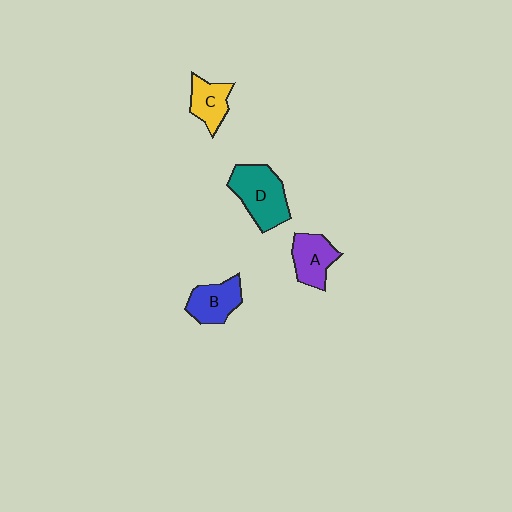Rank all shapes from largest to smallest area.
From largest to smallest: D (teal), A (purple), B (blue), C (yellow).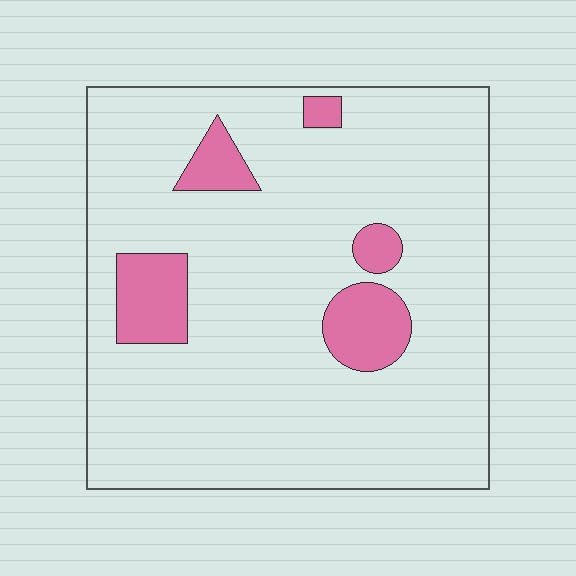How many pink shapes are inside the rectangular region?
5.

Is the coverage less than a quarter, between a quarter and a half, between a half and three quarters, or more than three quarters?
Less than a quarter.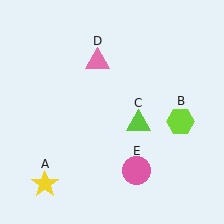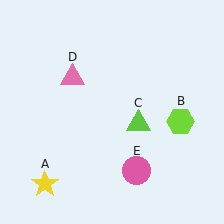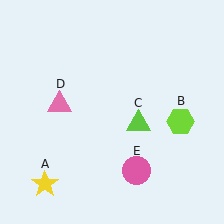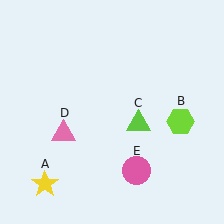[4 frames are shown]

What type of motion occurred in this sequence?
The pink triangle (object D) rotated counterclockwise around the center of the scene.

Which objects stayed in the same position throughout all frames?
Yellow star (object A) and lime hexagon (object B) and lime triangle (object C) and pink circle (object E) remained stationary.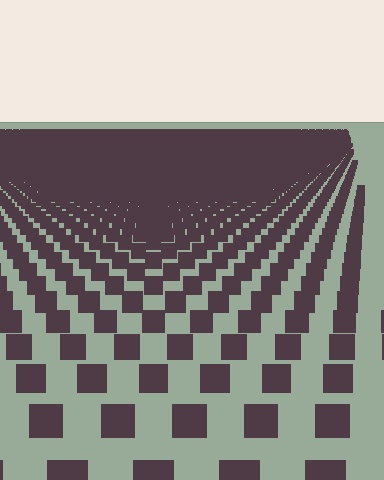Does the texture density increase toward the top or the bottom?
Density increases toward the top.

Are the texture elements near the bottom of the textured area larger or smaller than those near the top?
Larger. Near the bottom, elements are closer to the viewer and appear at a bigger on-screen size.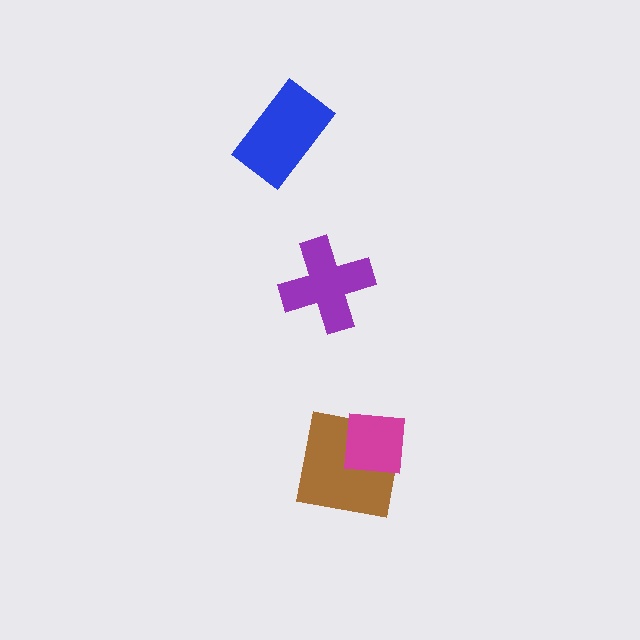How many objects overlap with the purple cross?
0 objects overlap with the purple cross.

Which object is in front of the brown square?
The magenta square is in front of the brown square.